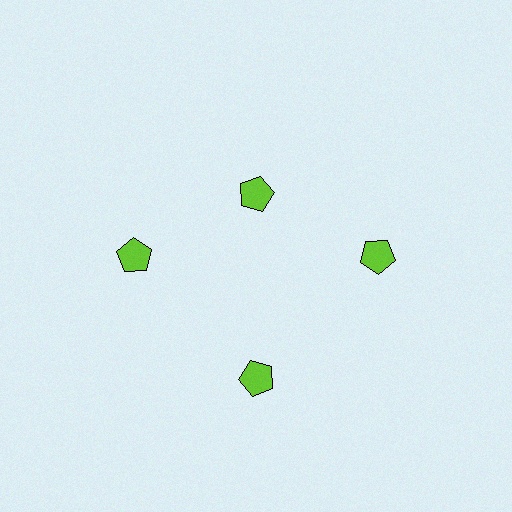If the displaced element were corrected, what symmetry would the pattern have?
It would have 4-fold rotational symmetry — the pattern would map onto itself every 90 degrees.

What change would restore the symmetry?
The symmetry would be restored by moving it outward, back onto the ring so that all 4 pentagons sit at equal angles and equal distance from the center.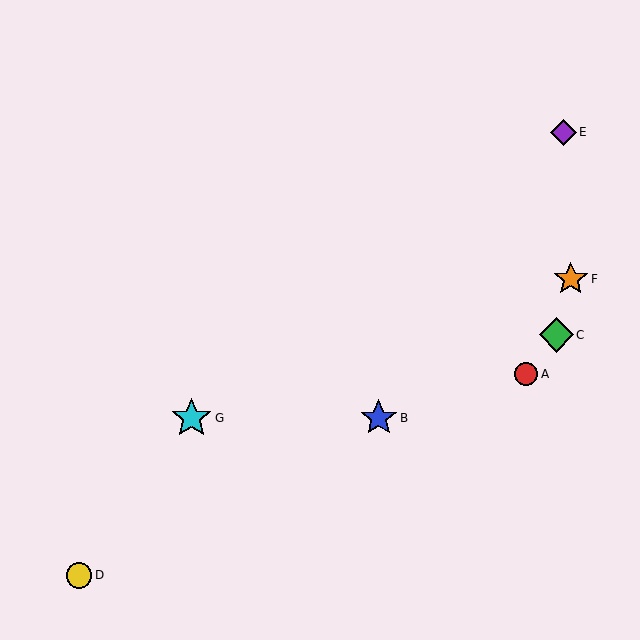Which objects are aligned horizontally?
Objects B, G are aligned horizontally.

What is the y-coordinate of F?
Object F is at y≈279.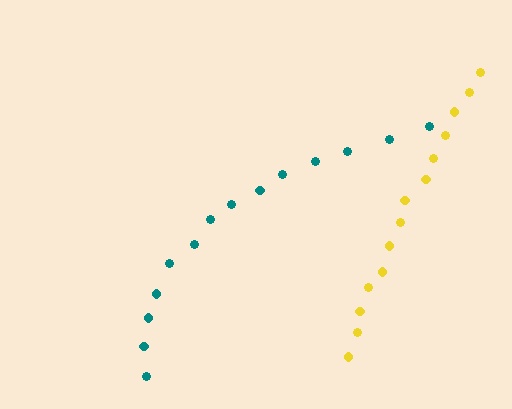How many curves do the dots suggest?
There are 2 distinct paths.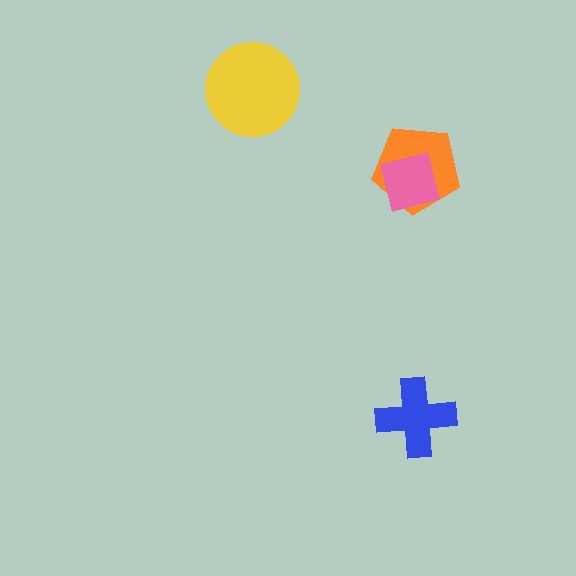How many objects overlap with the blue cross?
0 objects overlap with the blue cross.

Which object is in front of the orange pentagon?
The pink square is in front of the orange pentagon.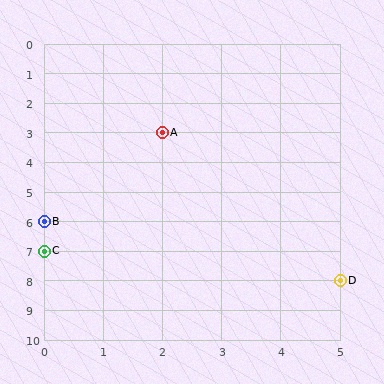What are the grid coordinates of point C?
Point C is at grid coordinates (0, 7).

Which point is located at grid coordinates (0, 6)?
Point B is at (0, 6).